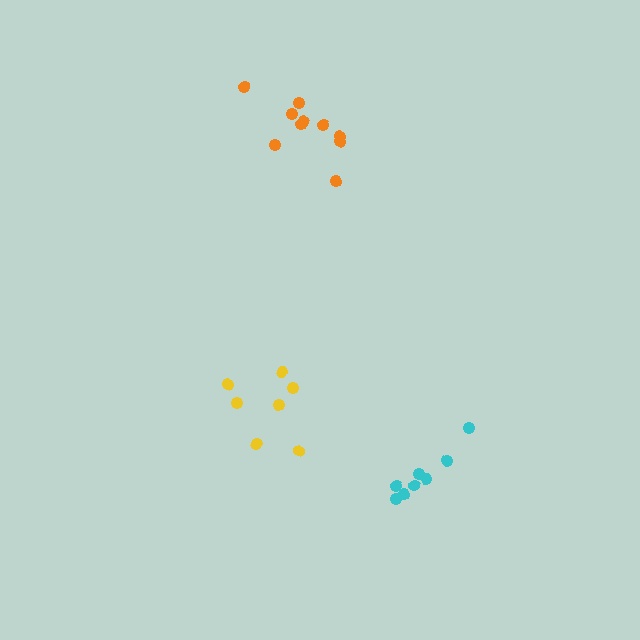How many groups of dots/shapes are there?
There are 3 groups.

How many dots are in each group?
Group 1: 7 dots, Group 2: 8 dots, Group 3: 10 dots (25 total).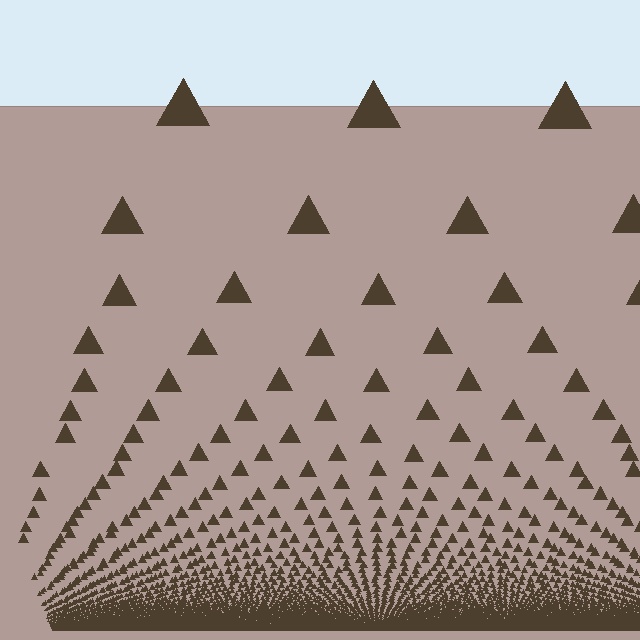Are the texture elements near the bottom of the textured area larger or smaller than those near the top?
Smaller. The gradient is inverted — elements near the bottom are smaller and denser.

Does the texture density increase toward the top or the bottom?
Density increases toward the bottom.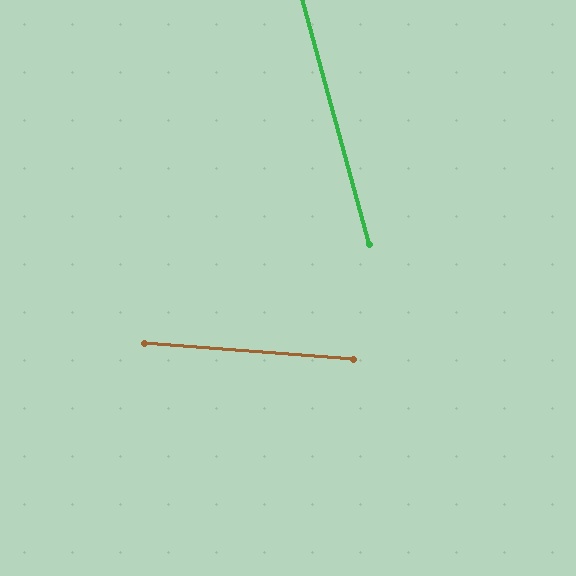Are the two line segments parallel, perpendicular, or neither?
Neither parallel nor perpendicular — they differ by about 70°.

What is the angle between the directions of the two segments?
Approximately 70 degrees.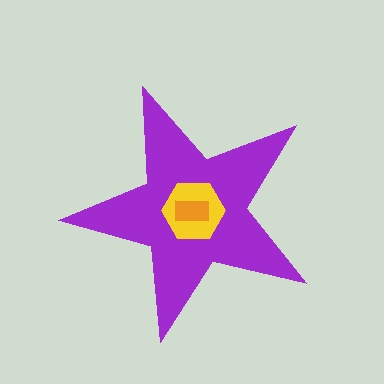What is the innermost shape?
The orange rectangle.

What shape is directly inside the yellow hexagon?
The orange rectangle.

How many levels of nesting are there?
3.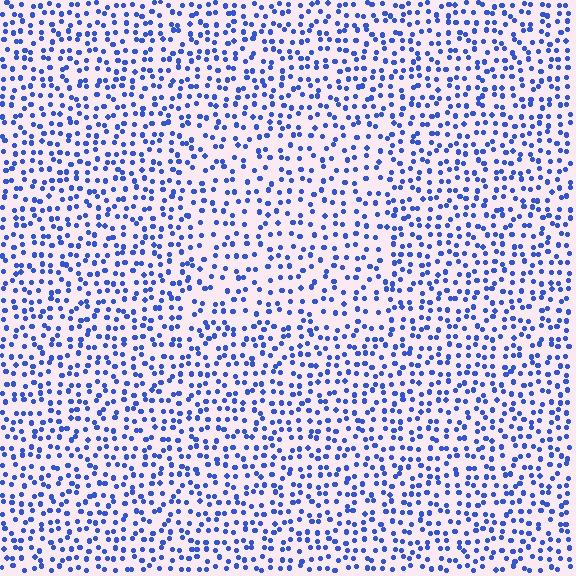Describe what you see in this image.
The image contains small blue elements arranged at two different densities. A rectangle-shaped region is visible where the elements are less densely packed than the surrounding area.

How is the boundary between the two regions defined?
The boundary is defined by a change in element density (approximately 1.4x ratio). All elements are the same color, size, and shape.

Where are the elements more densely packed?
The elements are more densely packed outside the rectangle boundary.